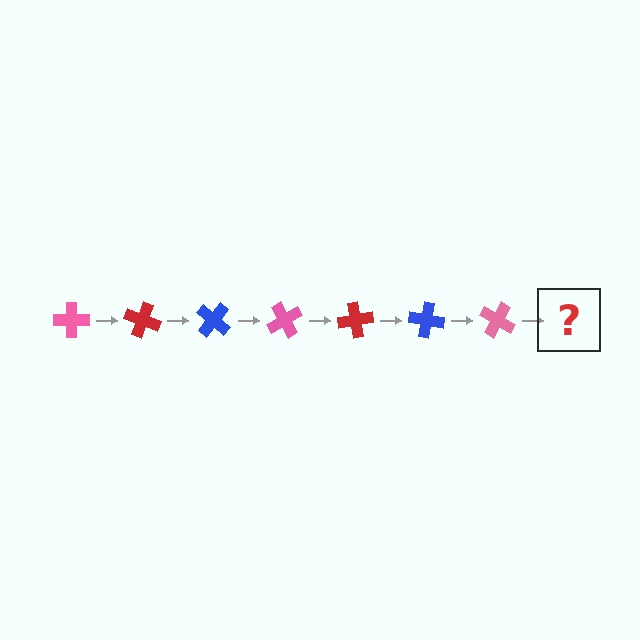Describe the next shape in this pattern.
It should be a red cross, rotated 140 degrees from the start.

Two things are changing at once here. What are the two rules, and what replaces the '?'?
The two rules are that it rotates 20 degrees each step and the color cycles through pink, red, and blue. The '?' should be a red cross, rotated 140 degrees from the start.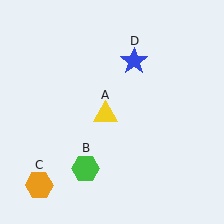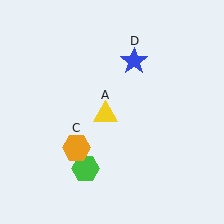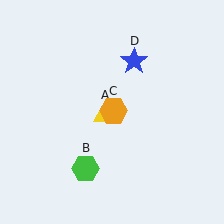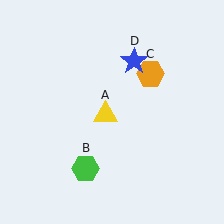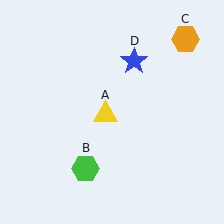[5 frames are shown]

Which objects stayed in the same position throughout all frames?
Yellow triangle (object A) and green hexagon (object B) and blue star (object D) remained stationary.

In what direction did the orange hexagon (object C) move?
The orange hexagon (object C) moved up and to the right.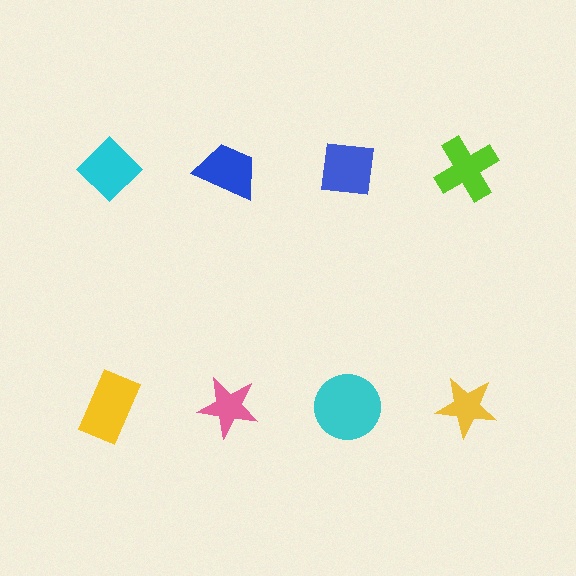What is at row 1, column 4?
A lime cross.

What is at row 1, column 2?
A blue trapezoid.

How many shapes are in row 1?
4 shapes.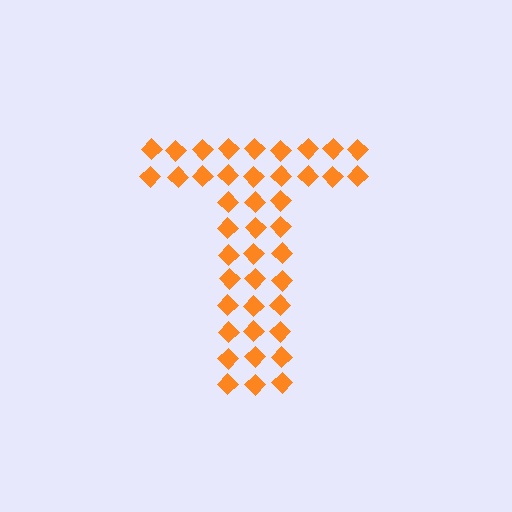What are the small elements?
The small elements are diamonds.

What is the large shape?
The large shape is the letter T.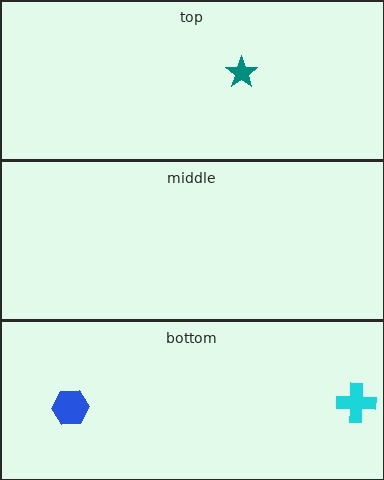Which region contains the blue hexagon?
The bottom region.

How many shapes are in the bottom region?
2.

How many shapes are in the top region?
1.